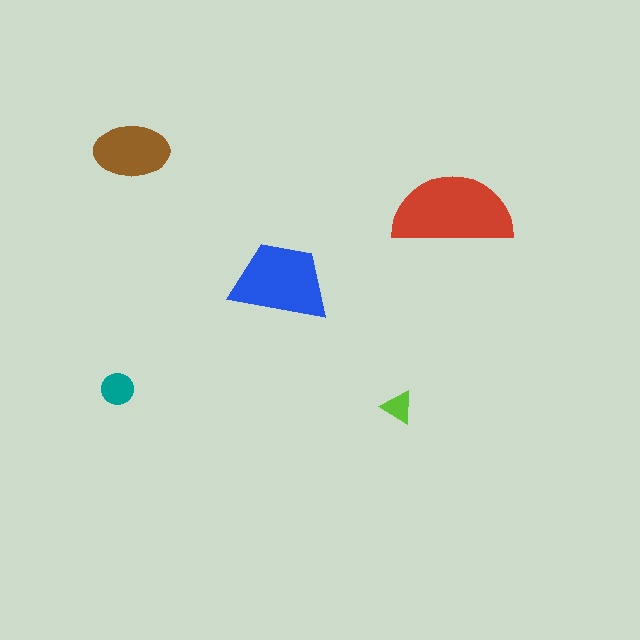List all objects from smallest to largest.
The lime triangle, the teal circle, the brown ellipse, the blue trapezoid, the red semicircle.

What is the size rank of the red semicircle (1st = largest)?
1st.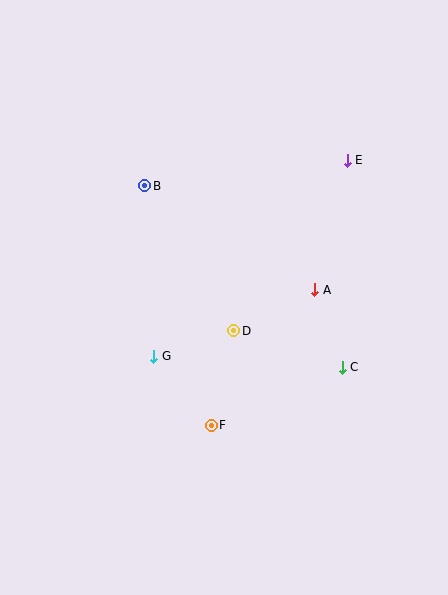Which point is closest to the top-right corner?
Point E is closest to the top-right corner.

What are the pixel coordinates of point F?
Point F is at (211, 425).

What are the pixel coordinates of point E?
Point E is at (347, 160).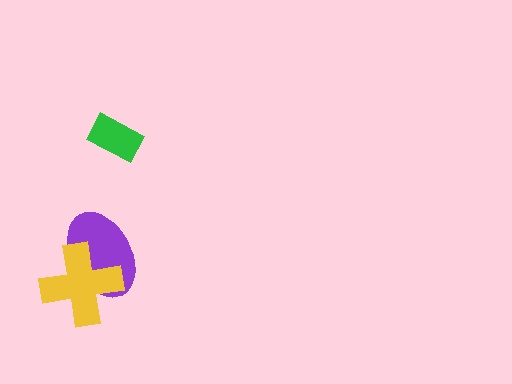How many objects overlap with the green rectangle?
0 objects overlap with the green rectangle.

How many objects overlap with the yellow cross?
1 object overlaps with the yellow cross.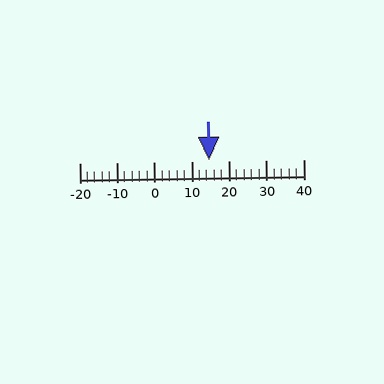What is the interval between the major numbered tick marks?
The major tick marks are spaced 10 units apart.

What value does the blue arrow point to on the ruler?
The blue arrow points to approximately 15.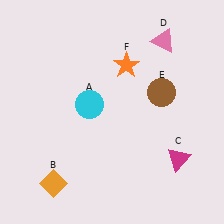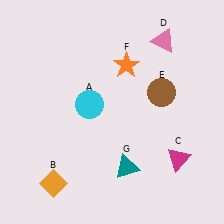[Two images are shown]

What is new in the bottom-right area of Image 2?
A teal triangle (G) was added in the bottom-right area of Image 2.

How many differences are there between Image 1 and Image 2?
There is 1 difference between the two images.